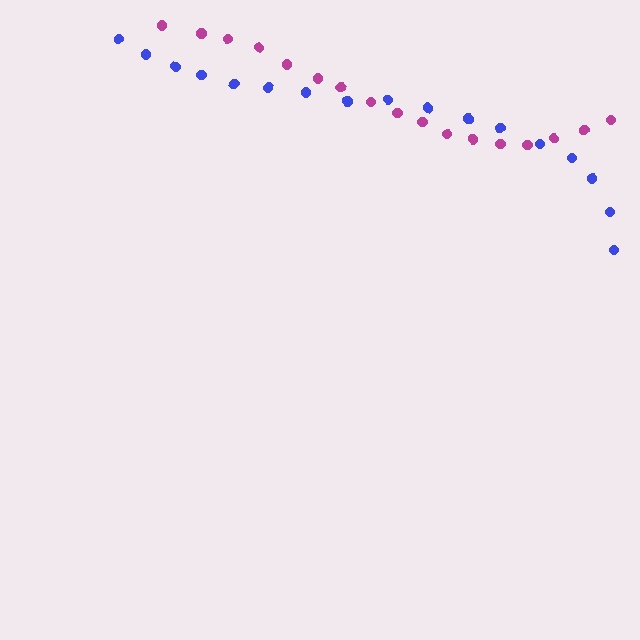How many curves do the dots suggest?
There are 2 distinct paths.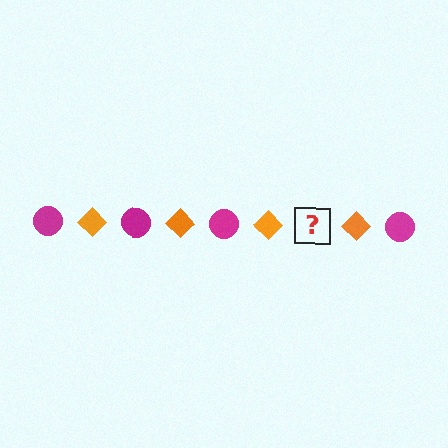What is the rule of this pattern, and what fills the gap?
The rule is that the pattern alternates between magenta circle and orange diamond. The gap should be filled with a magenta circle.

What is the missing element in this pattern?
The missing element is a magenta circle.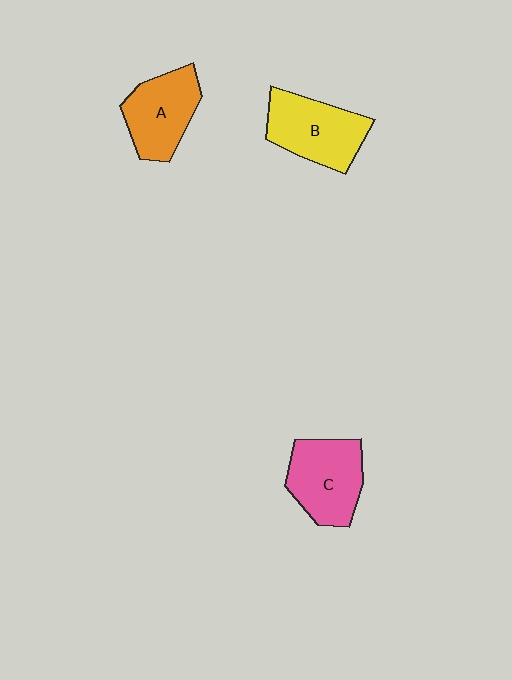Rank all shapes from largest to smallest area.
From largest to smallest: B (yellow), C (pink), A (orange).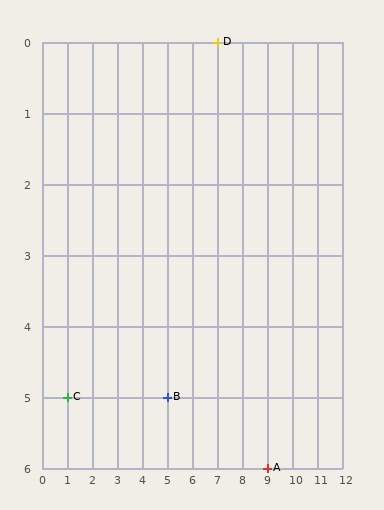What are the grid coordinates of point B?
Point B is at grid coordinates (5, 5).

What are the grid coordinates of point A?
Point A is at grid coordinates (9, 6).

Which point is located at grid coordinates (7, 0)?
Point D is at (7, 0).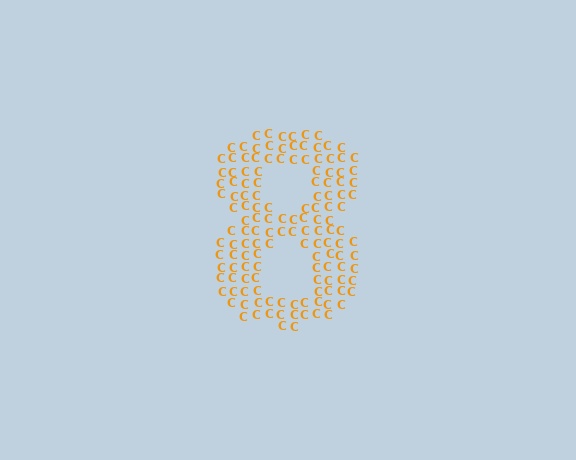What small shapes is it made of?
It is made of small letter C's.